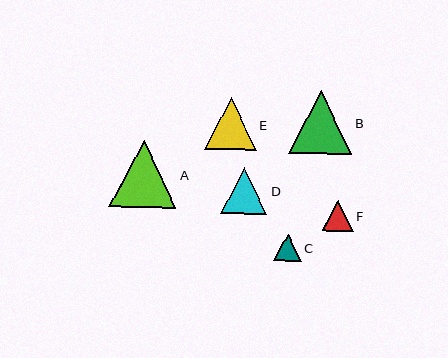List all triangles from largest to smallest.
From largest to smallest: A, B, E, D, F, C.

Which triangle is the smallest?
Triangle C is the smallest with a size of approximately 27 pixels.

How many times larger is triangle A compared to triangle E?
Triangle A is approximately 1.3 times the size of triangle E.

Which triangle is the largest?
Triangle A is the largest with a size of approximately 67 pixels.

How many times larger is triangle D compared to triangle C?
Triangle D is approximately 1.7 times the size of triangle C.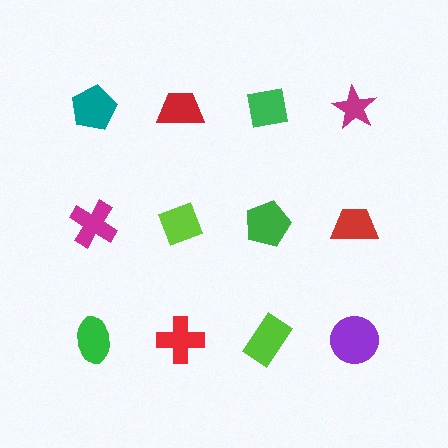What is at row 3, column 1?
A green ellipse.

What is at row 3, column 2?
A red cross.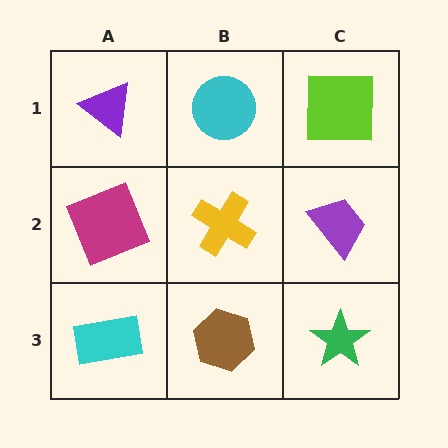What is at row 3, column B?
A brown hexagon.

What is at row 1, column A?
A purple triangle.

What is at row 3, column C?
A green star.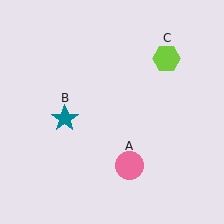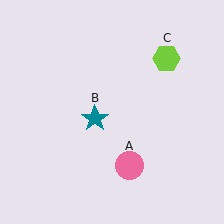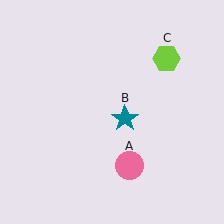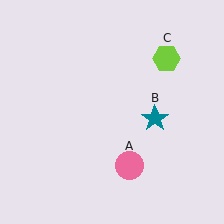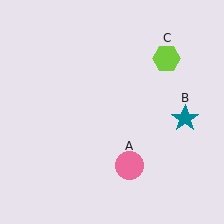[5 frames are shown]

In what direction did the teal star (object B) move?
The teal star (object B) moved right.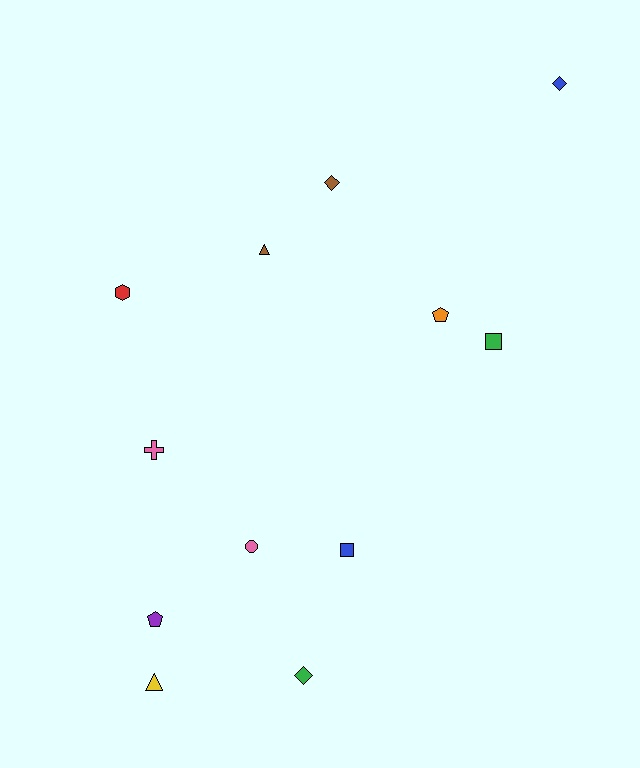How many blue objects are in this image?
There are 2 blue objects.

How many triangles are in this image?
There are 2 triangles.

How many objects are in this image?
There are 12 objects.